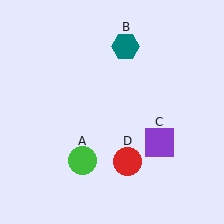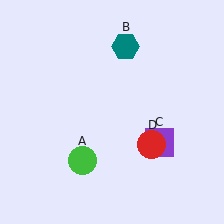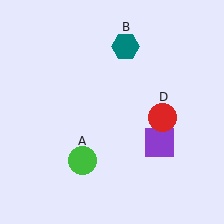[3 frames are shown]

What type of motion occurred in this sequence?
The red circle (object D) rotated counterclockwise around the center of the scene.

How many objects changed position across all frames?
1 object changed position: red circle (object D).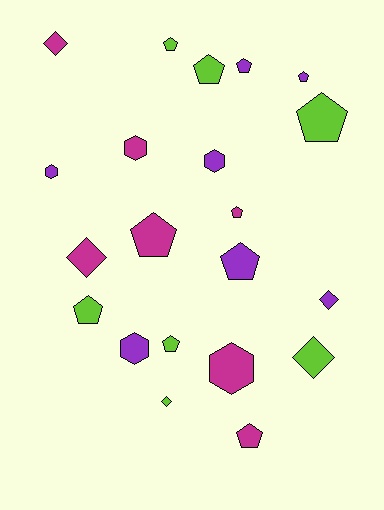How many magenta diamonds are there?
There are 2 magenta diamonds.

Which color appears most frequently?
Magenta, with 7 objects.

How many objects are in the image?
There are 21 objects.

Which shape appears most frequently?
Pentagon, with 11 objects.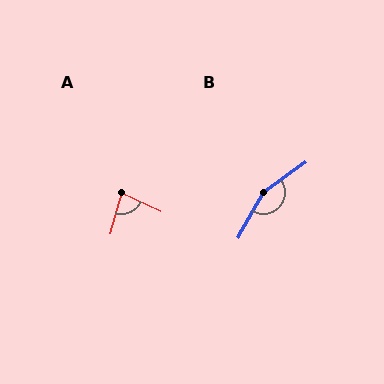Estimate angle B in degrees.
Approximately 155 degrees.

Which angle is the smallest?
A, at approximately 81 degrees.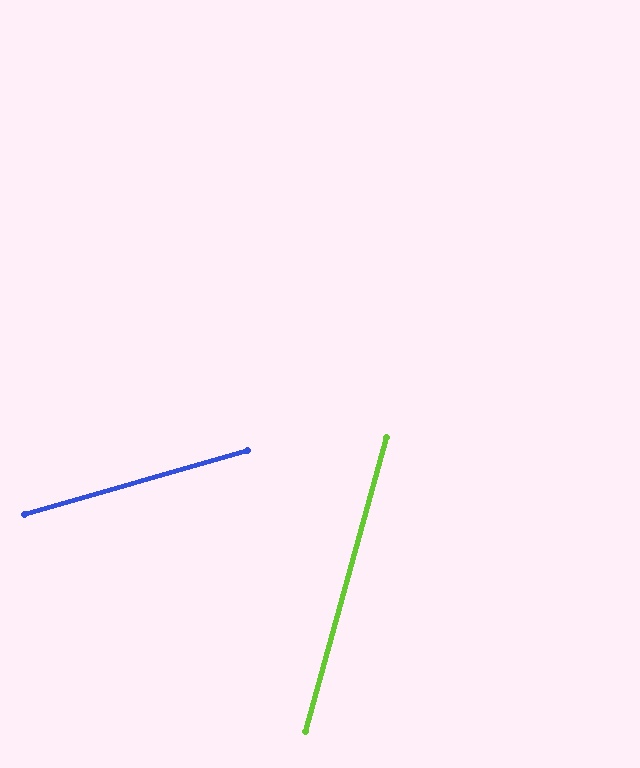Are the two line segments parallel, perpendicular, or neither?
Neither parallel nor perpendicular — they differ by about 58°.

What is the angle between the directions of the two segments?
Approximately 58 degrees.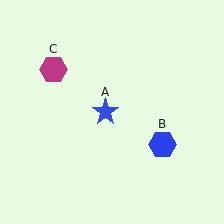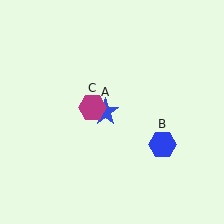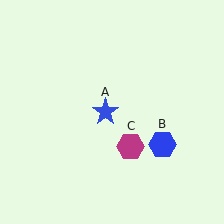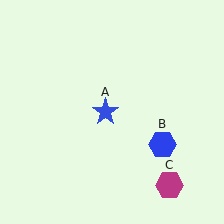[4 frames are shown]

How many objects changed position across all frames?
1 object changed position: magenta hexagon (object C).